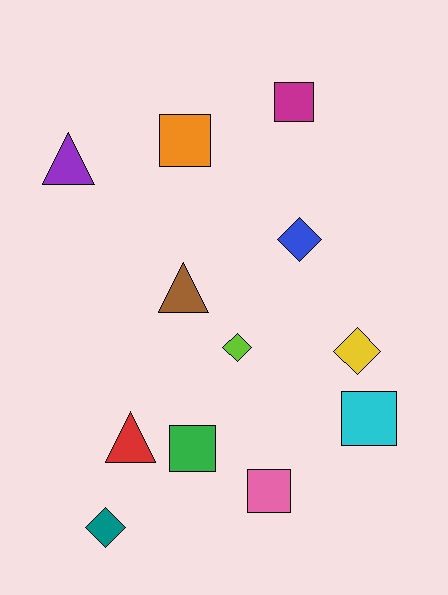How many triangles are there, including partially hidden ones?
There are 3 triangles.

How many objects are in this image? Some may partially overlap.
There are 12 objects.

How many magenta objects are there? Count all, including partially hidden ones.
There is 1 magenta object.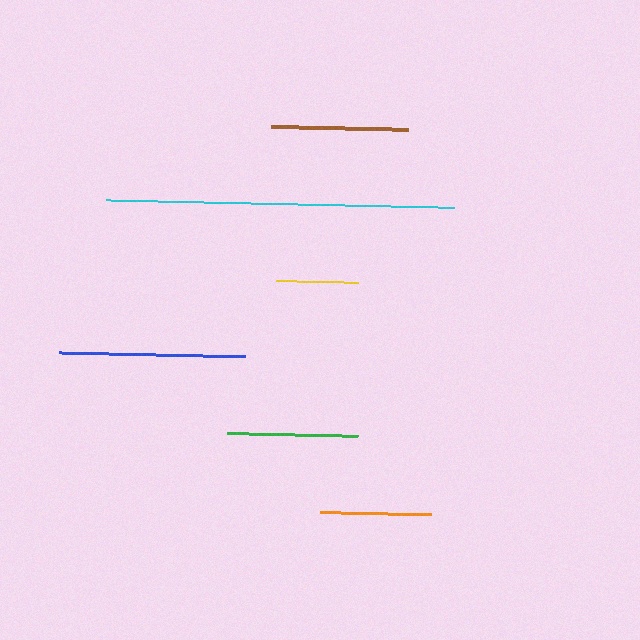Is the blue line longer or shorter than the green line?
The blue line is longer than the green line.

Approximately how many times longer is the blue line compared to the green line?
The blue line is approximately 1.4 times the length of the green line.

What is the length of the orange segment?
The orange segment is approximately 111 pixels long.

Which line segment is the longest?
The cyan line is the longest at approximately 348 pixels.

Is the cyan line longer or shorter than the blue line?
The cyan line is longer than the blue line.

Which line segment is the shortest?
The yellow line is the shortest at approximately 82 pixels.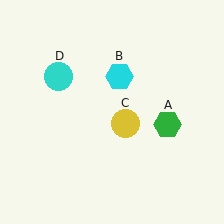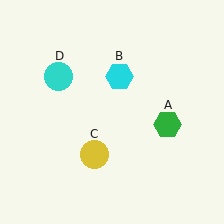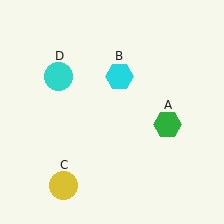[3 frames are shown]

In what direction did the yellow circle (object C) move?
The yellow circle (object C) moved down and to the left.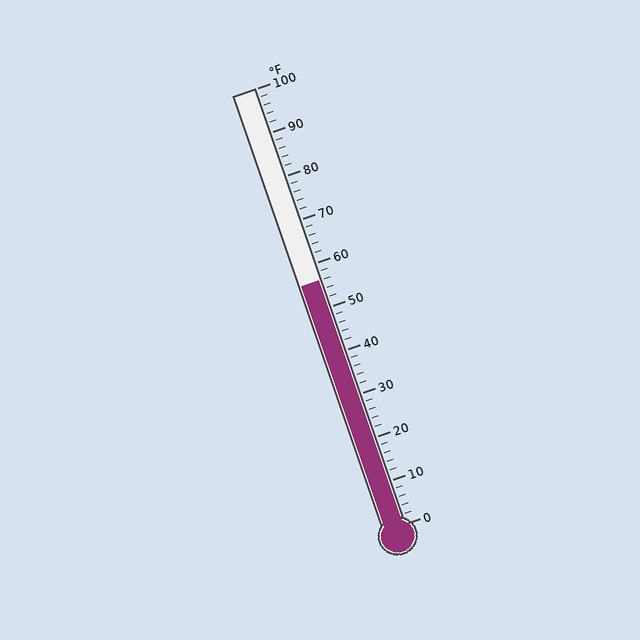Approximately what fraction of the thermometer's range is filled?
The thermometer is filled to approximately 55% of its range.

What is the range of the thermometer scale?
The thermometer scale ranges from 0°F to 100°F.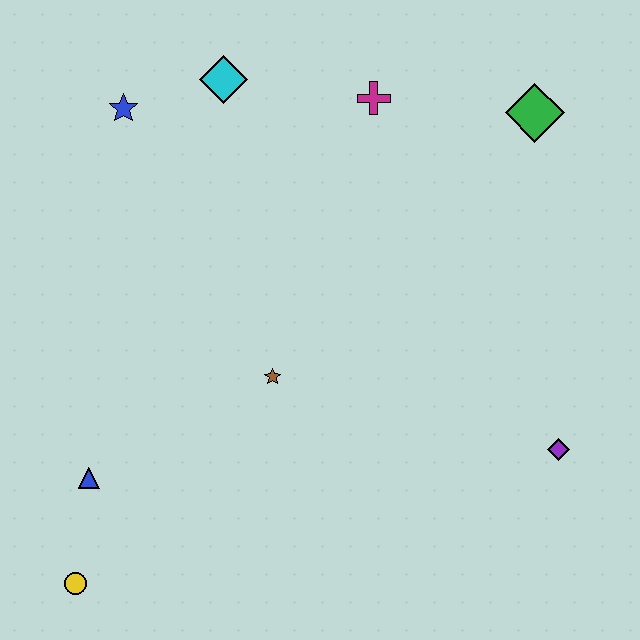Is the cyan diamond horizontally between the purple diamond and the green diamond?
No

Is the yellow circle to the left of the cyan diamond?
Yes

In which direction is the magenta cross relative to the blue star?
The magenta cross is to the right of the blue star.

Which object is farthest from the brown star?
The green diamond is farthest from the brown star.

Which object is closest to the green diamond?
The magenta cross is closest to the green diamond.